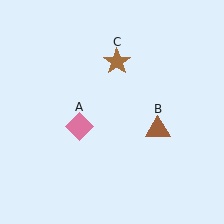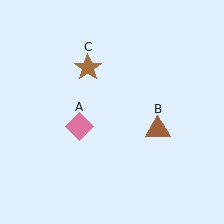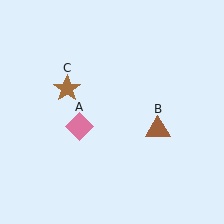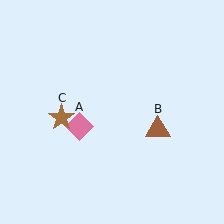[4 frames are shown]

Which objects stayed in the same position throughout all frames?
Pink diamond (object A) and brown triangle (object B) remained stationary.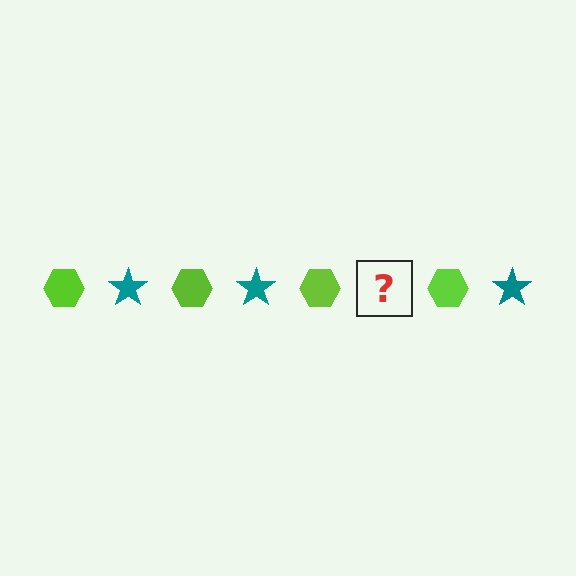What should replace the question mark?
The question mark should be replaced with a teal star.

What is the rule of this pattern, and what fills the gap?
The rule is that the pattern alternates between lime hexagon and teal star. The gap should be filled with a teal star.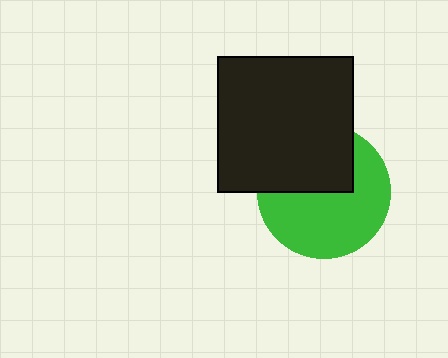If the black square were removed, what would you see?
You would see the complete green circle.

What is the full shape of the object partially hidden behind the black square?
The partially hidden object is a green circle.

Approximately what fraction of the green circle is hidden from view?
Roughly 39% of the green circle is hidden behind the black square.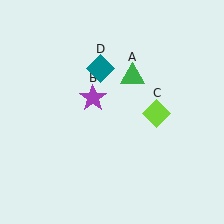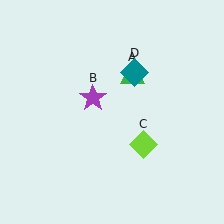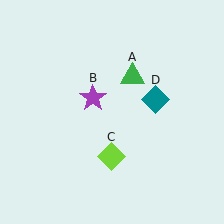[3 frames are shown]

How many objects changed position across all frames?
2 objects changed position: lime diamond (object C), teal diamond (object D).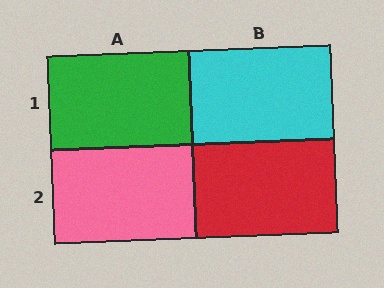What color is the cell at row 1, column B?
Cyan.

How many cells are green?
1 cell is green.